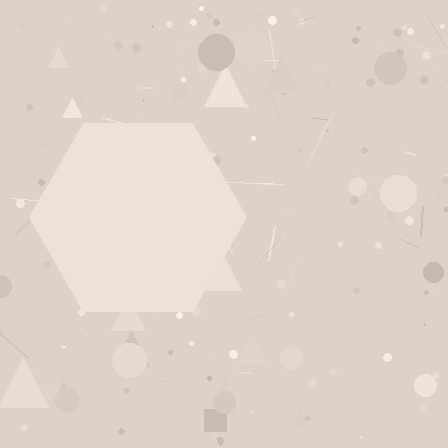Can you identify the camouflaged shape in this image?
The camouflaged shape is a hexagon.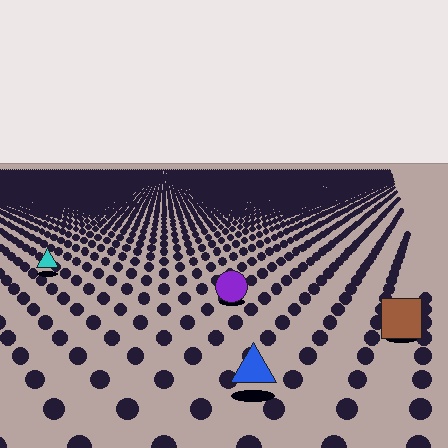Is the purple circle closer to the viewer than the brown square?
No. The brown square is closer — you can tell from the texture gradient: the ground texture is coarser near it.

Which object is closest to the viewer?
The blue triangle is closest. The texture marks near it are larger and more spread out.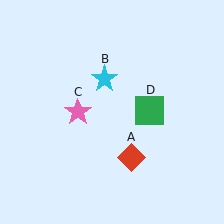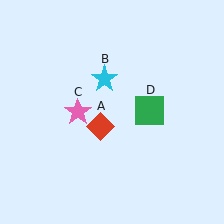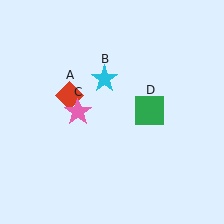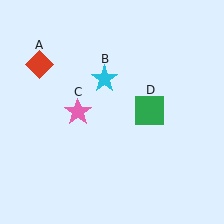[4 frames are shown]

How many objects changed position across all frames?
1 object changed position: red diamond (object A).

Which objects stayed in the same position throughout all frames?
Cyan star (object B) and pink star (object C) and green square (object D) remained stationary.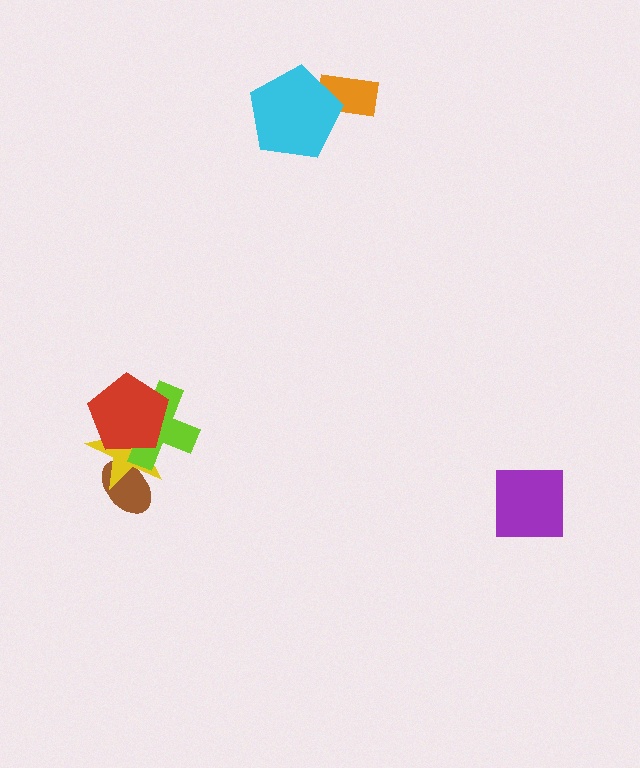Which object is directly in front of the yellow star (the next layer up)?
The lime cross is directly in front of the yellow star.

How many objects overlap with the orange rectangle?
1 object overlaps with the orange rectangle.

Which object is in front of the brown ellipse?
The yellow star is in front of the brown ellipse.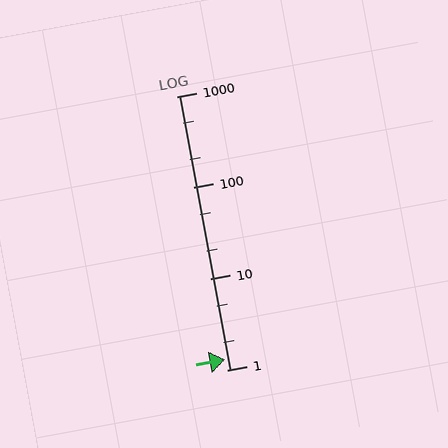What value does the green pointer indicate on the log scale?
The pointer indicates approximately 1.3.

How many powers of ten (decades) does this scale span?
The scale spans 3 decades, from 1 to 1000.